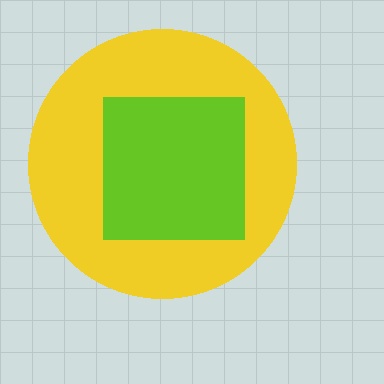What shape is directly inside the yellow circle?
The lime square.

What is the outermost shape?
The yellow circle.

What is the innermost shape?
The lime square.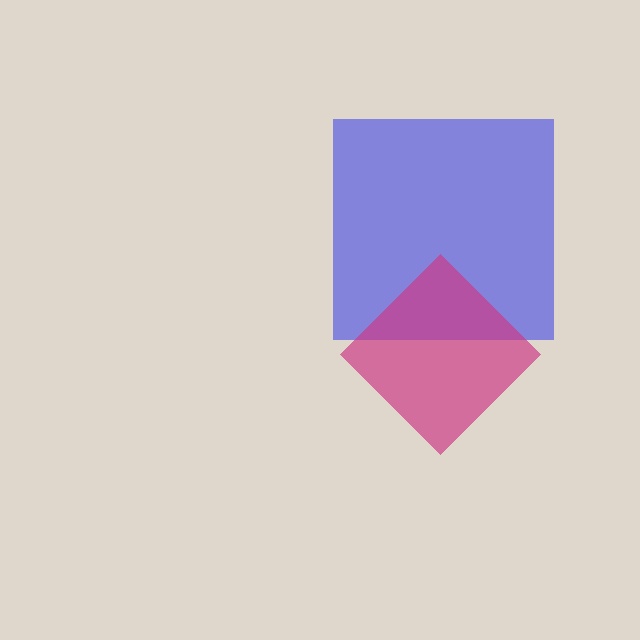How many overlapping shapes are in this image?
There are 2 overlapping shapes in the image.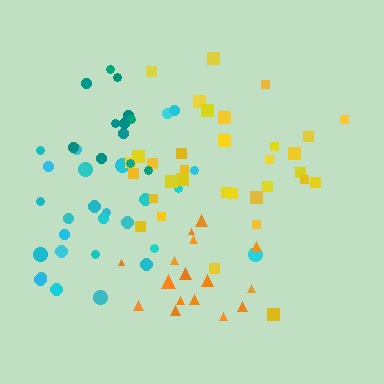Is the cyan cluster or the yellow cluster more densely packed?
Yellow.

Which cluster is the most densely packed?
Orange.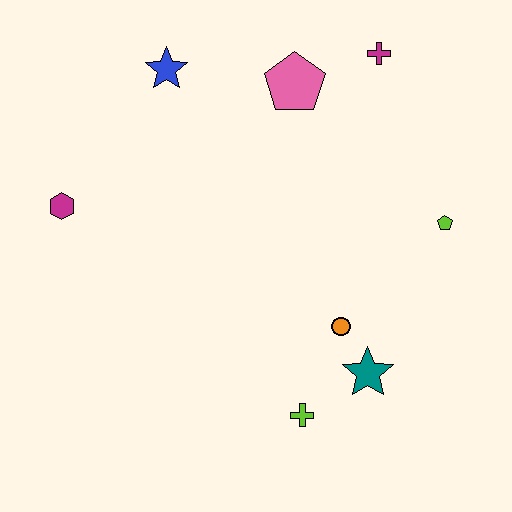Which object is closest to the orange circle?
The teal star is closest to the orange circle.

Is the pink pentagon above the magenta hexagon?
Yes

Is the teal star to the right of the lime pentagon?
No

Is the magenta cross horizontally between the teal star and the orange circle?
No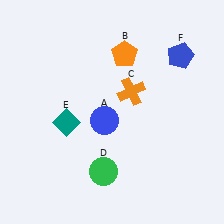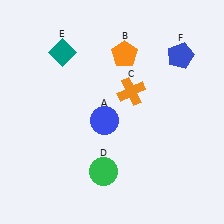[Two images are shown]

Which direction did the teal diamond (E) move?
The teal diamond (E) moved up.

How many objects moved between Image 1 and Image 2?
1 object moved between the two images.